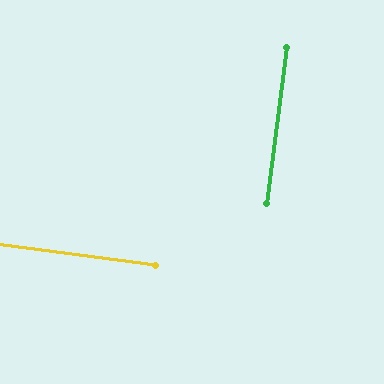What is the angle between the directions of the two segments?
Approximately 90 degrees.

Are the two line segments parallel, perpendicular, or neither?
Perpendicular — they meet at approximately 90°.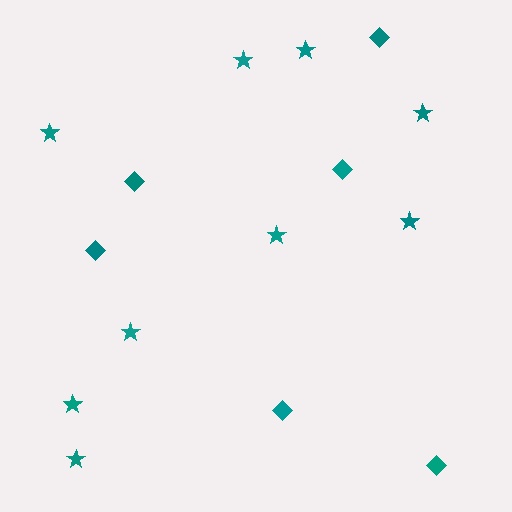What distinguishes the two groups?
There are 2 groups: one group of stars (9) and one group of diamonds (6).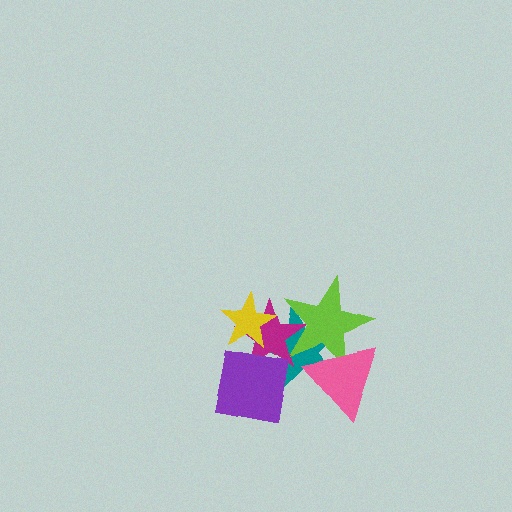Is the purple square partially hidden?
No, no other shape covers it.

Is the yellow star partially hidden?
Yes, it is partially covered by another shape.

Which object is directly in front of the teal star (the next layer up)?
The magenta star is directly in front of the teal star.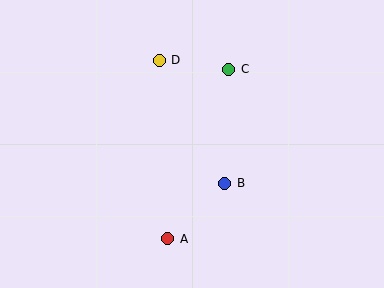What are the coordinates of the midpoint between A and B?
The midpoint between A and B is at (196, 211).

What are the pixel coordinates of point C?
Point C is at (229, 69).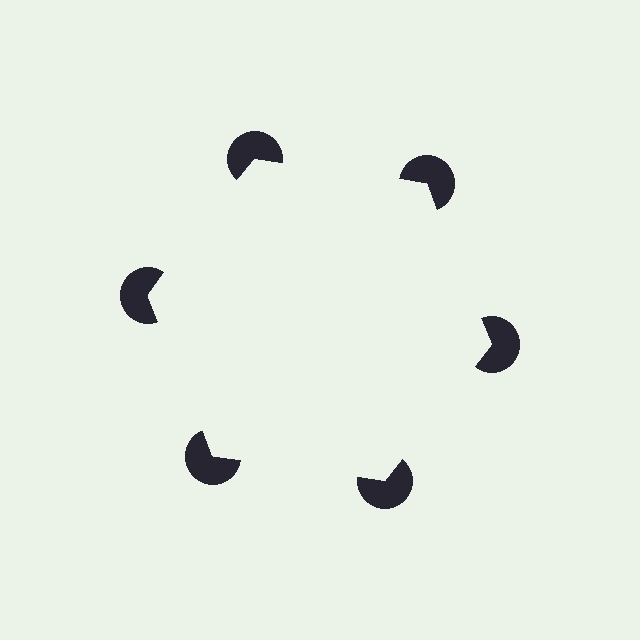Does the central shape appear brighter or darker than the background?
It typically appears slightly brighter than the background, even though no actual brightness change is drawn.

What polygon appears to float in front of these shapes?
An illusory hexagon — its edges are inferred from the aligned wedge cuts in the pac-man discs, not physically drawn.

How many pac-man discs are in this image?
There are 6 — one at each vertex of the illusory hexagon.